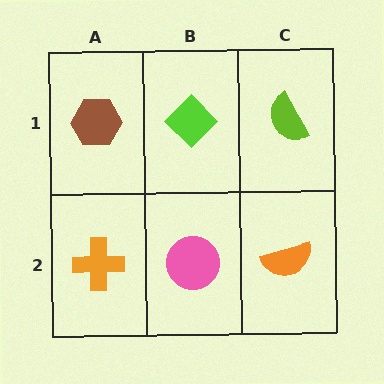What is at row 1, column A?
A brown hexagon.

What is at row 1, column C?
A lime semicircle.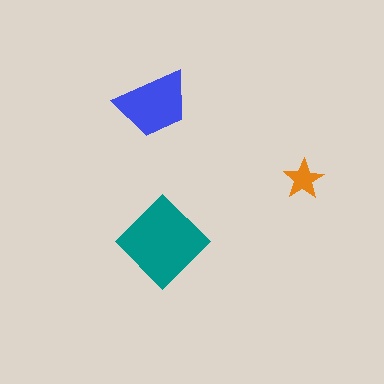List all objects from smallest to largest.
The orange star, the blue trapezoid, the teal diamond.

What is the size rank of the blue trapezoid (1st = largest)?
2nd.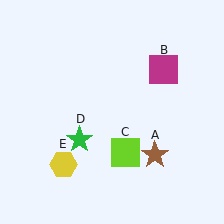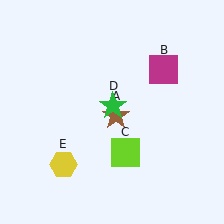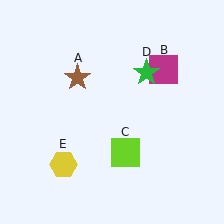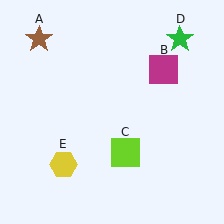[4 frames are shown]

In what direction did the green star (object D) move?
The green star (object D) moved up and to the right.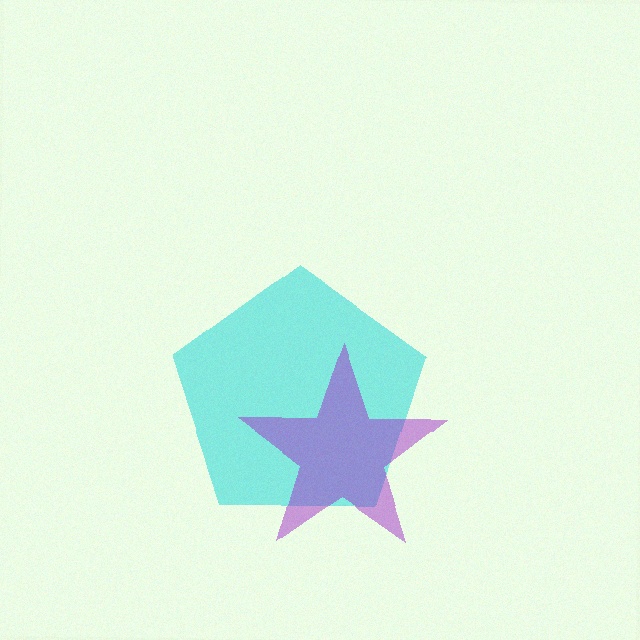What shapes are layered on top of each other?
The layered shapes are: a cyan pentagon, a purple star.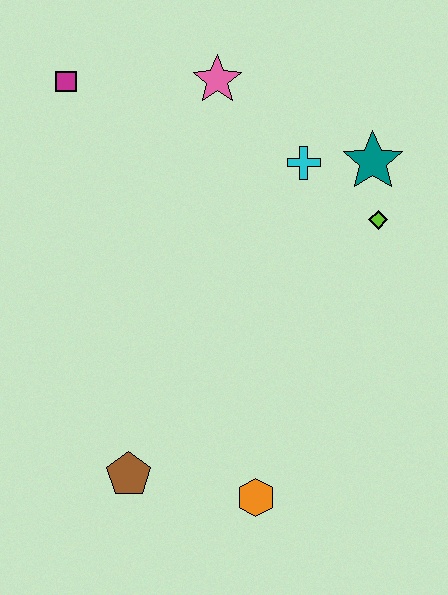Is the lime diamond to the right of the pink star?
Yes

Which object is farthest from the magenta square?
The orange hexagon is farthest from the magenta square.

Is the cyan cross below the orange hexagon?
No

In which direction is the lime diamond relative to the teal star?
The lime diamond is below the teal star.